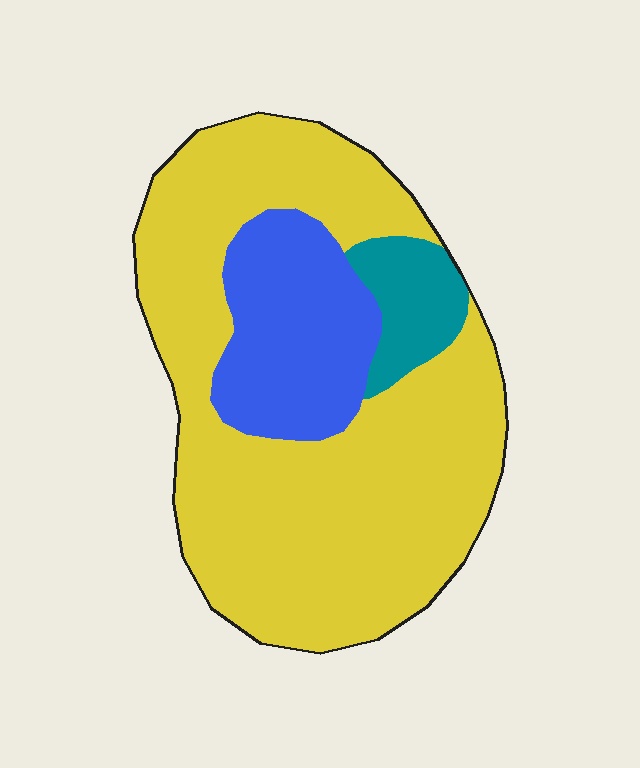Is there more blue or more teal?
Blue.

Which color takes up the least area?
Teal, at roughly 10%.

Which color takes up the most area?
Yellow, at roughly 70%.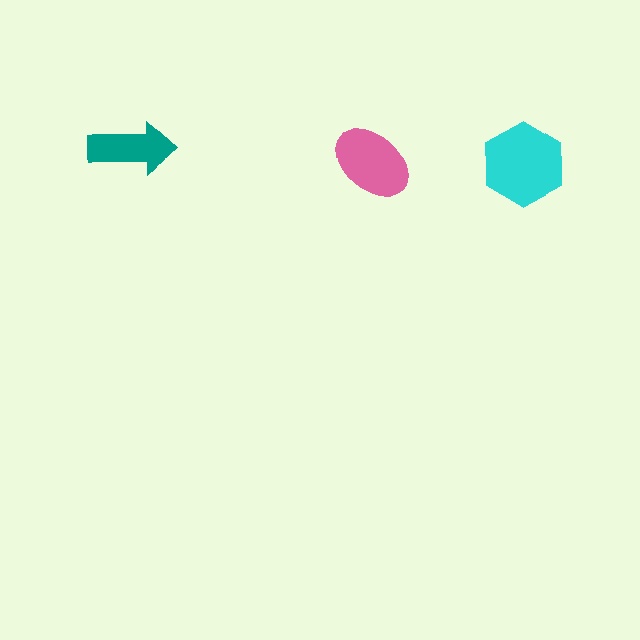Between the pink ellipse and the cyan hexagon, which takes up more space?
The cyan hexagon.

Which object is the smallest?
The teal arrow.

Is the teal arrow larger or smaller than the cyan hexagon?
Smaller.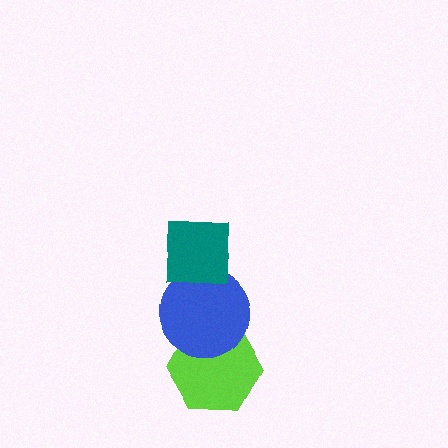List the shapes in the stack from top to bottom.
From top to bottom: the teal square, the blue circle, the lime hexagon.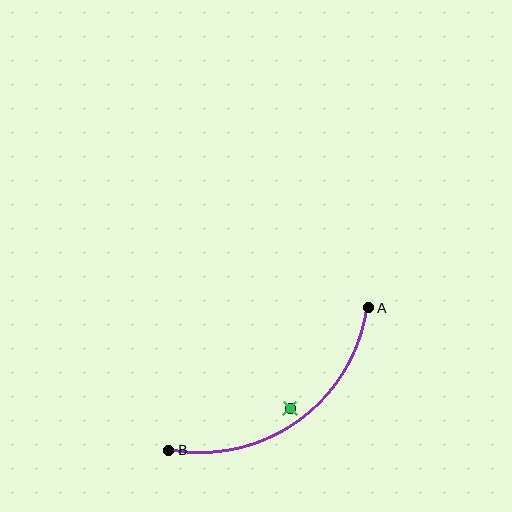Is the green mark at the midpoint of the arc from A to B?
No — the green mark does not lie on the arc at all. It sits slightly inside the curve.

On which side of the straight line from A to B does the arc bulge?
The arc bulges below and to the right of the straight line connecting A and B.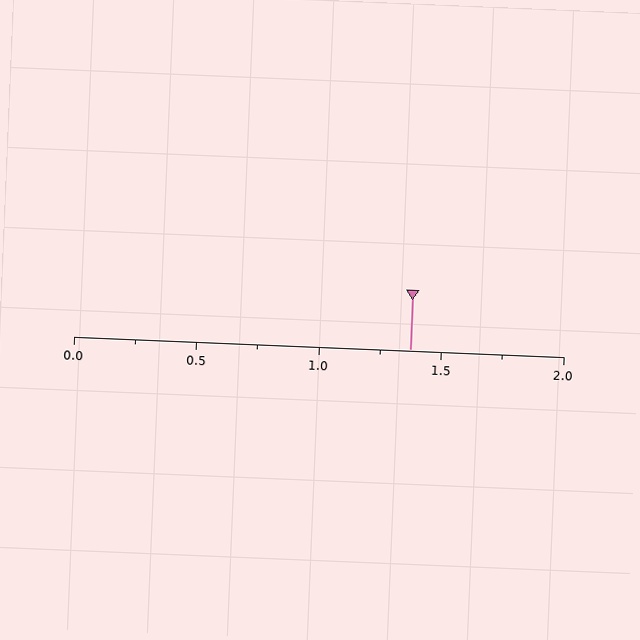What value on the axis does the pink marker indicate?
The marker indicates approximately 1.38.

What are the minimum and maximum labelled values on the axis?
The axis runs from 0.0 to 2.0.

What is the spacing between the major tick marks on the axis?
The major ticks are spaced 0.5 apart.